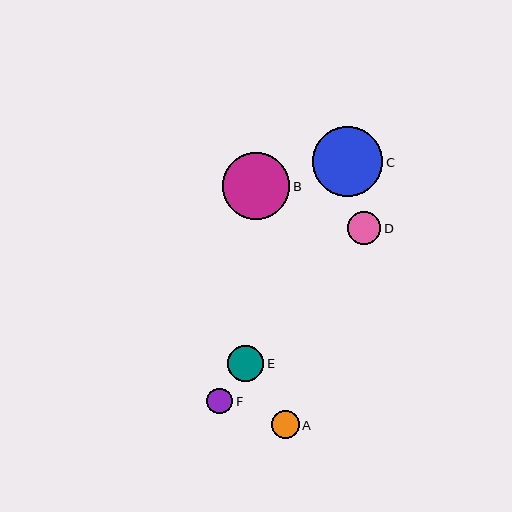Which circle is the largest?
Circle C is the largest with a size of approximately 70 pixels.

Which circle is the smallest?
Circle F is the smallest with a size of approximately 26 pixels.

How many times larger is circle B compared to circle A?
Circle B is approximately 2.4 times the size of circle A.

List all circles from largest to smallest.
From largest to smallest: C, B, E, D, A, F.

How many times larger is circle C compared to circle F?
Circle C is approximately 2.8 times the size of circle F.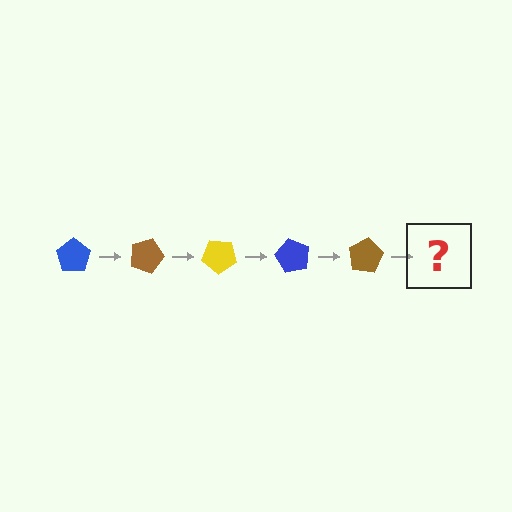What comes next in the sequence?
The next element should be a yellow pentagon, rotated 100 degrees from the start.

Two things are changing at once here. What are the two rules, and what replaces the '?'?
The two rules are that it rotates 20 degrees each step and the color cycles through blue, brown, and yellow. The '?' should be a yellow pentagon, rotated 100 degrees from the start.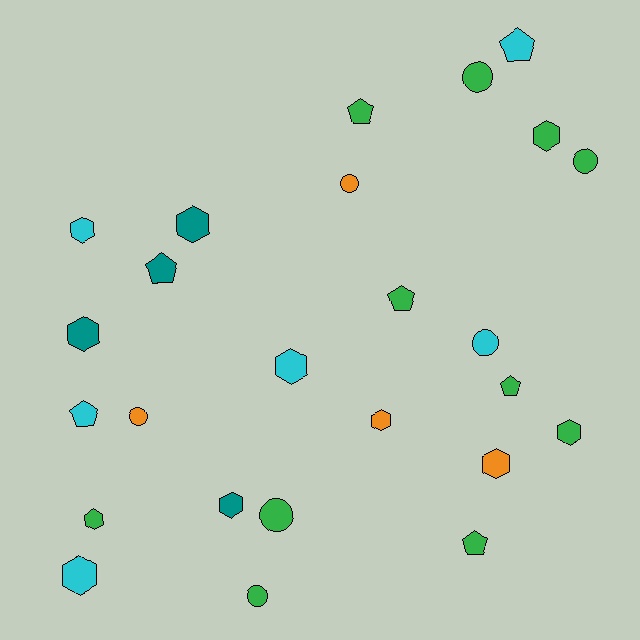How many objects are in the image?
There are 25 objects.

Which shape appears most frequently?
Hexagon, with 11 objects.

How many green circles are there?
There are 4 green circles.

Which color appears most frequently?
Green, with 11 objects.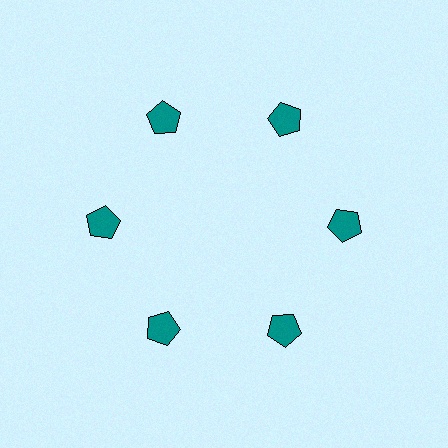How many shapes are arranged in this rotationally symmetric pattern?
There are 6 shapes, arranged in 6 groups of 1.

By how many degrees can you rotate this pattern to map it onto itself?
The pattern maps onto itself every 60 degrees of rotation.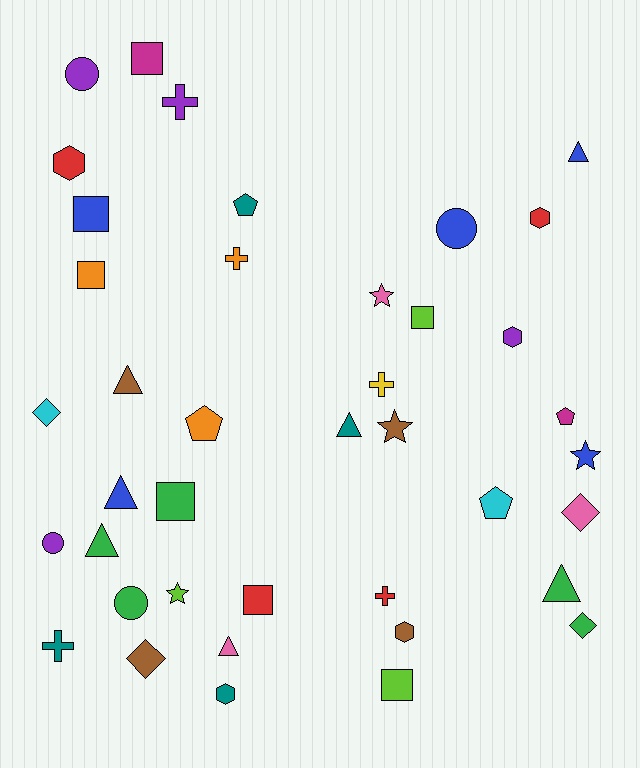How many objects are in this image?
There are 40 objects.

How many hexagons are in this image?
There are 5 hexagons.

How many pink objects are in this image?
There are 3 pink objects.